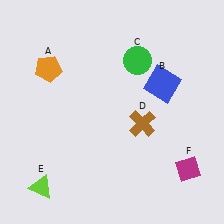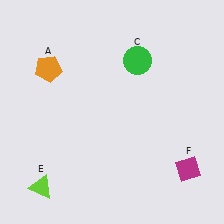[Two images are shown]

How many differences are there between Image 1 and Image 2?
There are 2 differences between the two images.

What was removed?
The brown cross (D), the blue square (B) were removed in Image 2.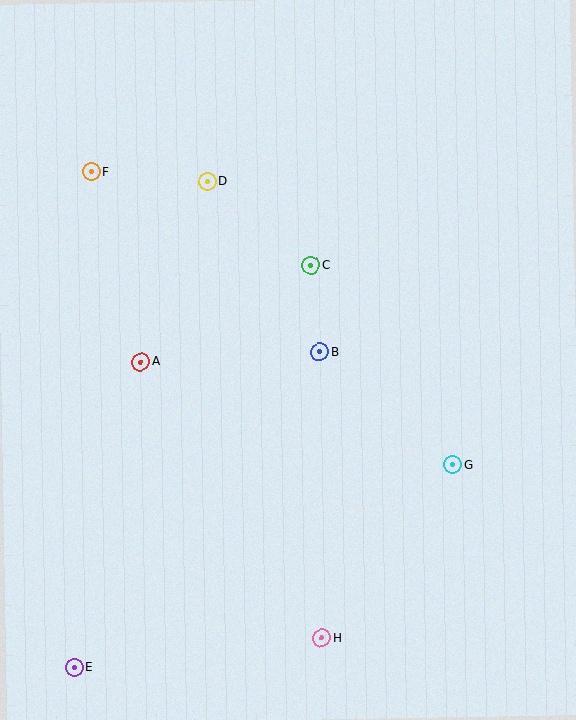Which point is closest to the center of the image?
Point B at (320, 352) is closest to the center.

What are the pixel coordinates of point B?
Point B is at (320, 352).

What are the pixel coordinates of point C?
Point C is at (311, 266).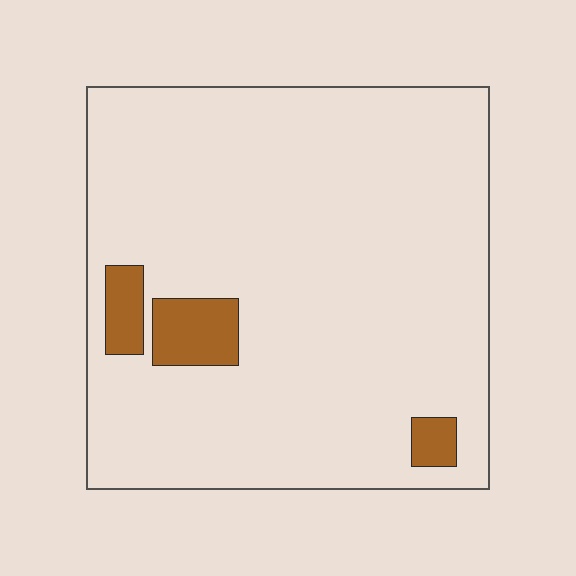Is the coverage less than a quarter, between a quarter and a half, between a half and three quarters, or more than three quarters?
Less than a quarter.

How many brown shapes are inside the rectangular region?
3.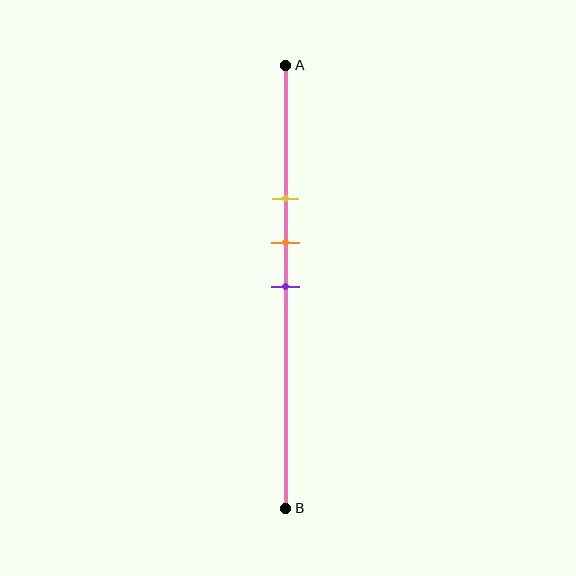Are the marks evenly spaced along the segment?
Yes, the marks are approximately evenly spaced.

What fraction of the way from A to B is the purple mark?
The purple mark is approximately 50% (0.5) of the way from A to B.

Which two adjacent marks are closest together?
The orange and purple marks are the closest adjacent pair.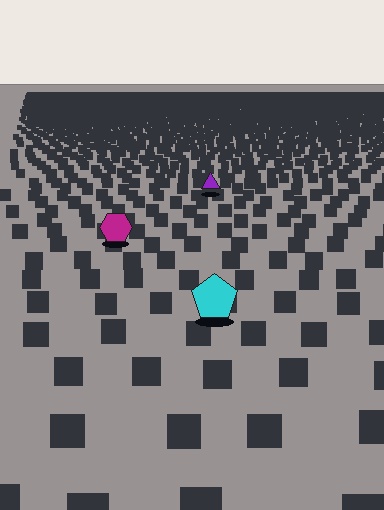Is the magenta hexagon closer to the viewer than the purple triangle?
Yes. The magenta hexagon is closer — you can tell from the texture gradient: the ground texture is coarser near it.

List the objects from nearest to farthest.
From nearest to farthest: the cyan pentagon, the magenta hexagon, the purple triangle.